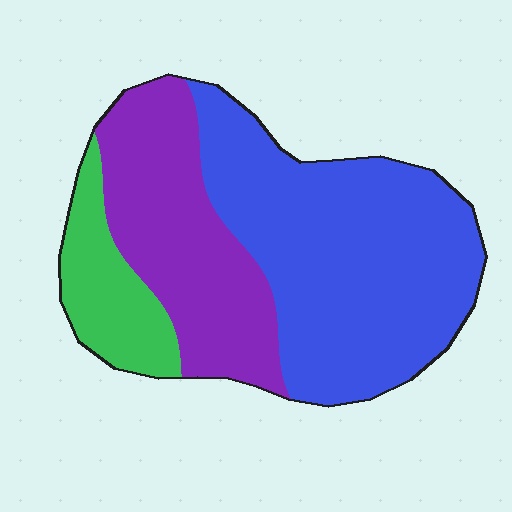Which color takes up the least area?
Green, at roughly 15%.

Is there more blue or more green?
Blue.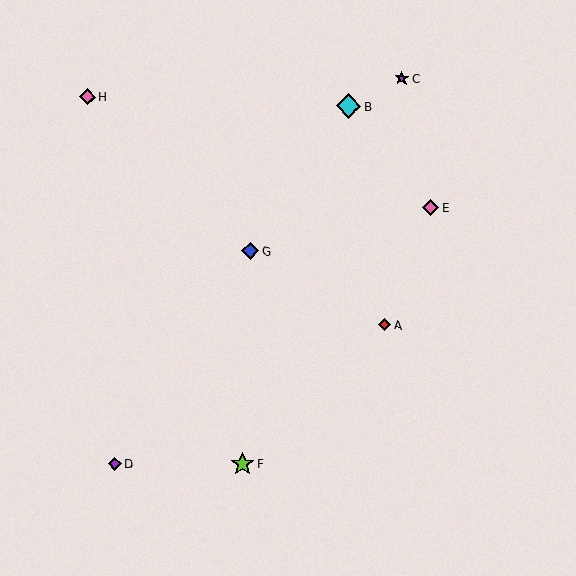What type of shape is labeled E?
Shape E is a pink diamond.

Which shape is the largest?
The cyan diamond (labeled B) is the largest.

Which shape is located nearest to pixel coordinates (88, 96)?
The pink diamond (labeled H) at (88, 97) is nearest to that location.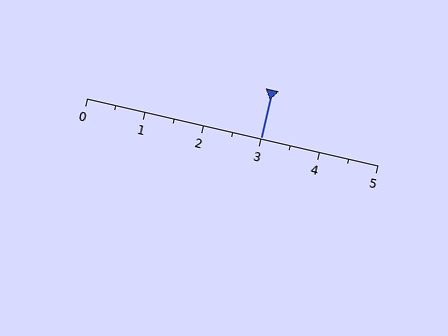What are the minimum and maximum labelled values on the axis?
The axis runs from 0 to 5.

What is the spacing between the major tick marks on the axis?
The major ticks are spaced 1 apart.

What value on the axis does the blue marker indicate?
The marker indicates approximately 3.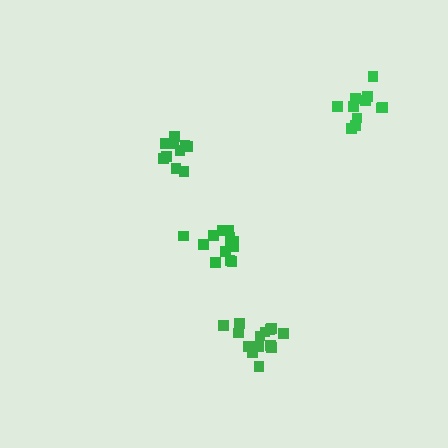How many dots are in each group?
Group 1: 10 dots, Group 2: 15 dots, Group 3: 11 dots, Group 4: 13 dots (49 total).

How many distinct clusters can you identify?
There are 4 distinct clusters.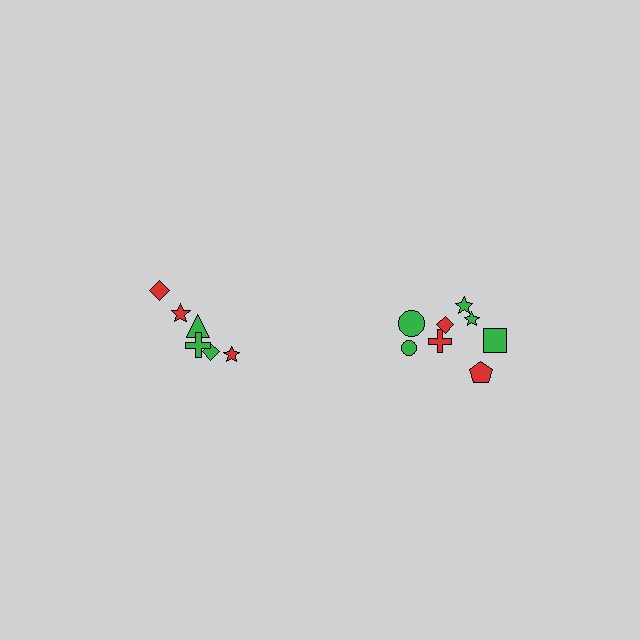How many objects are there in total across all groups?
There are 14 objects.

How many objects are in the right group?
There are 8 objects.